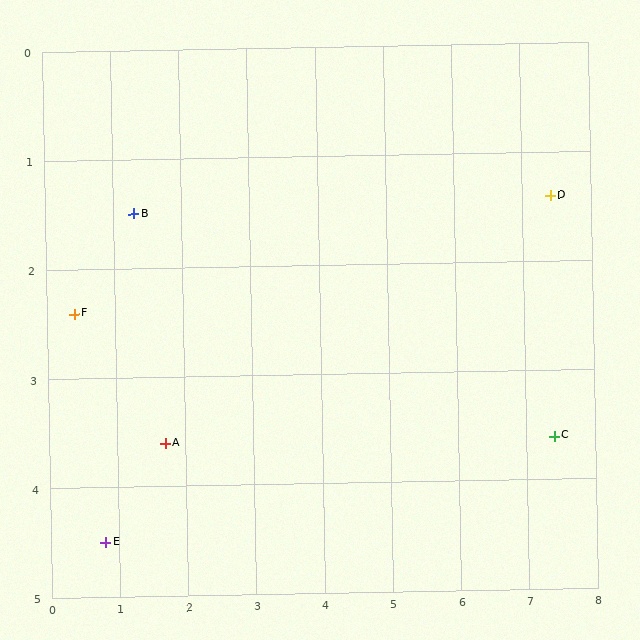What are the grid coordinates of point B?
Point B is at approximately (1.3, 1.5).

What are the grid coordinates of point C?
Point C is at approximately (7.4, 3.6).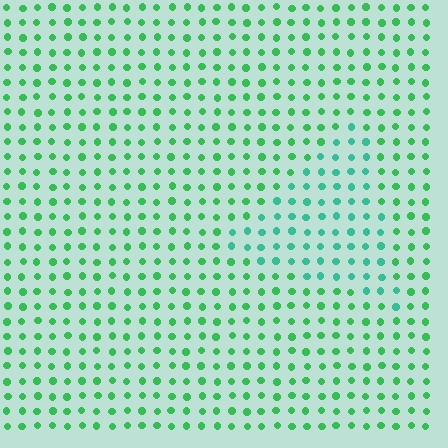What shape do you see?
I see a triangle.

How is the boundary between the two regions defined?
The boundary is defined purely by a slight shift in hue (about 29 degrees). Spacing, size, and orientation are identical on both sides.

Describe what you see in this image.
The image is filled with small green elements in a uniform arrangement. A triangle-shaped region is visible where the elements are tinted to a slightly different hue, forming a subtle color boundary.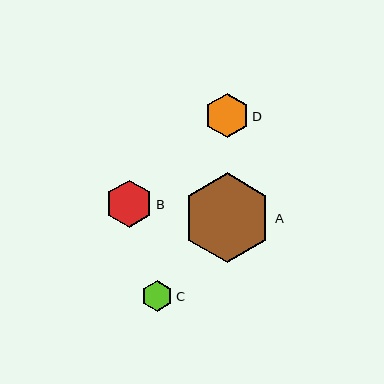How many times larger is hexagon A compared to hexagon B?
Hexagon A is approximately 1.9 times the size of hexagon B.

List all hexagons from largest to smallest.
From largest to smallest: A, B, D, C.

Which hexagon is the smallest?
Hexagon C is the smallest with a size of approximately 31 pixels.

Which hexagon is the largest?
Hexagon A is the largest with a size of approximately 90 pixels.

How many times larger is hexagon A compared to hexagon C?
Hexagon A is approximately 2.9 times the size of hexagon C.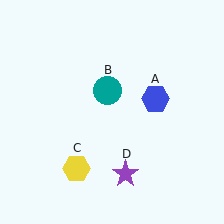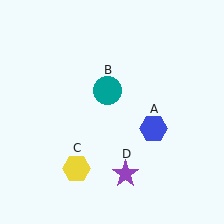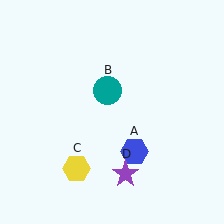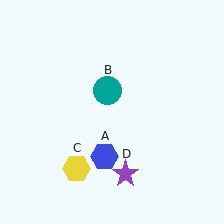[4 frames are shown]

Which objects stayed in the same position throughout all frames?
Teal circle (object B) and yellow hexagon (object C) and purple star (object D) remained stationary.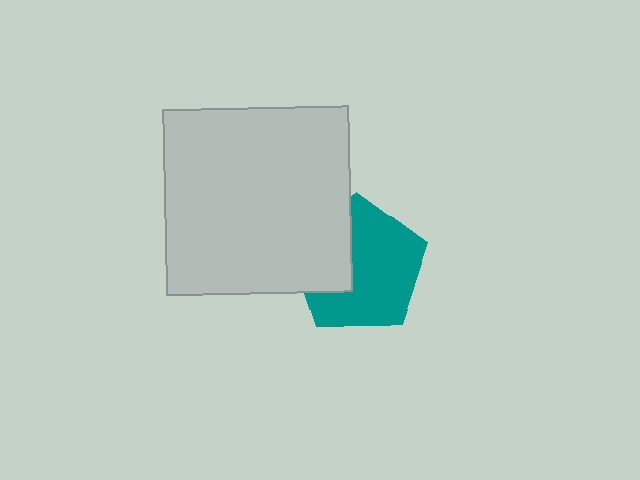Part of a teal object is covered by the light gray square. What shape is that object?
It is a pentagon.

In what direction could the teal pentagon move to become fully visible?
The teal pentagon could move right. That would shift it out from behind the light gray square entirely.